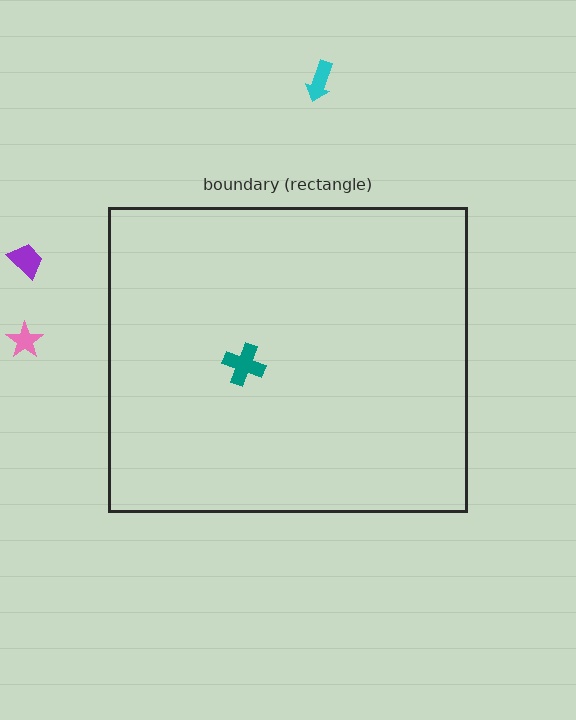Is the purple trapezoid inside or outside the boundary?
Outside.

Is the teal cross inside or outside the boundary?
Inside.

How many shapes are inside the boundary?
1 inside, 3 outside.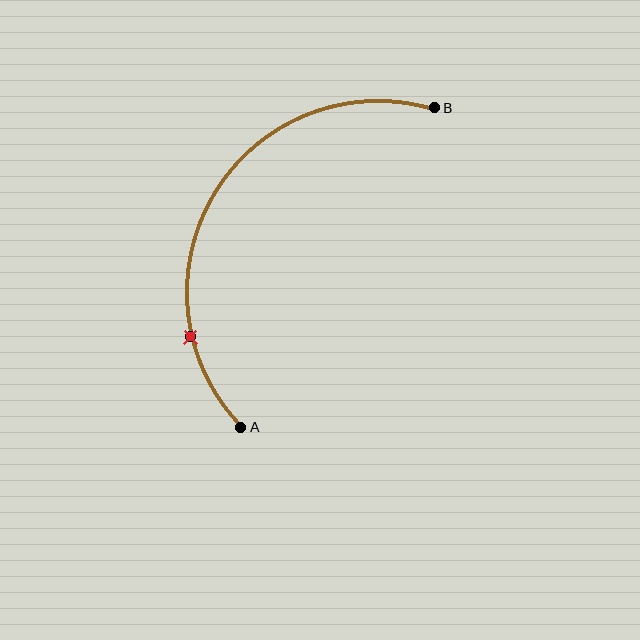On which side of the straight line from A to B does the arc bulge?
The arc bulges to the left of the straight line connecting A and B.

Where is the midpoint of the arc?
The arc midpoint is the point on the curve farthest from the straight line joining A and B. It sits to the left of that line.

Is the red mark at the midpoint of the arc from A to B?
No. The red mark lies on the arc but is closer to endpoint A. The arc midpoint would be at the point on the curve equidistant along the arc from both A and B.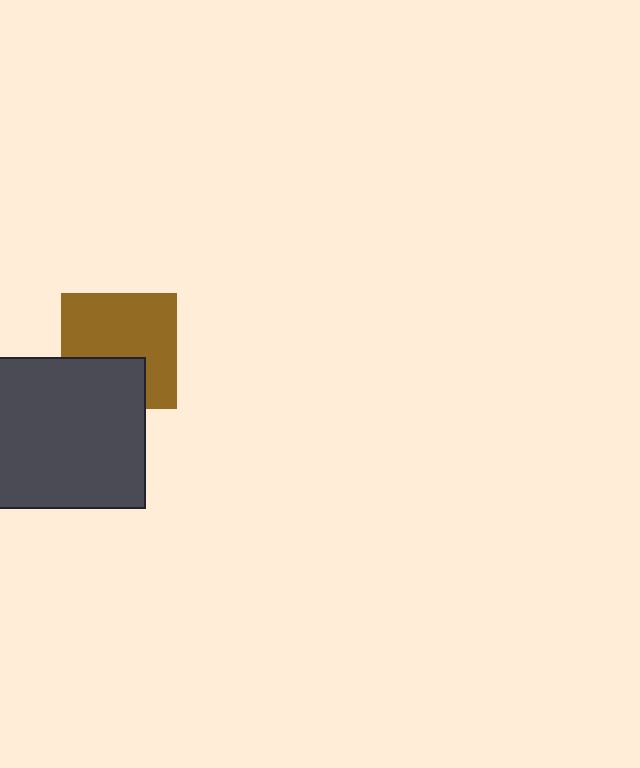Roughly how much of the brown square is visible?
Most of it is visible (roughly 68%).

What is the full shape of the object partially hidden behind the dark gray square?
The partially hidden object is a brown square.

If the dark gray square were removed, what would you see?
You would see the complete brown square.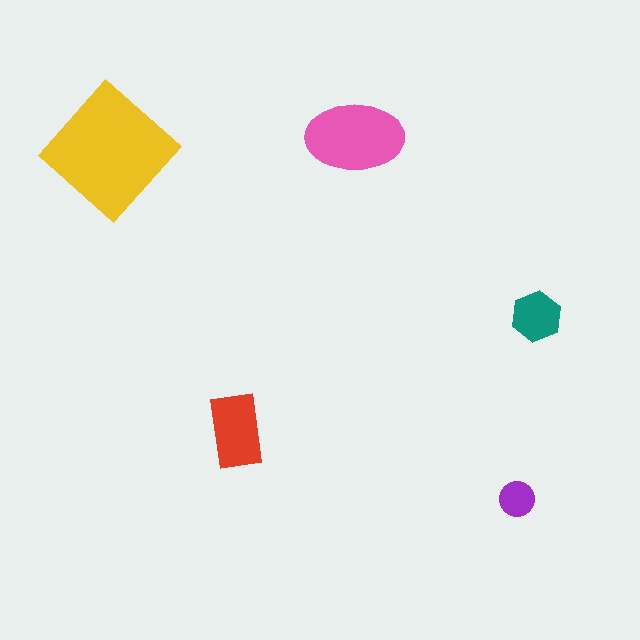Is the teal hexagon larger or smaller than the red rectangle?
Smaller.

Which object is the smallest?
The purple circle.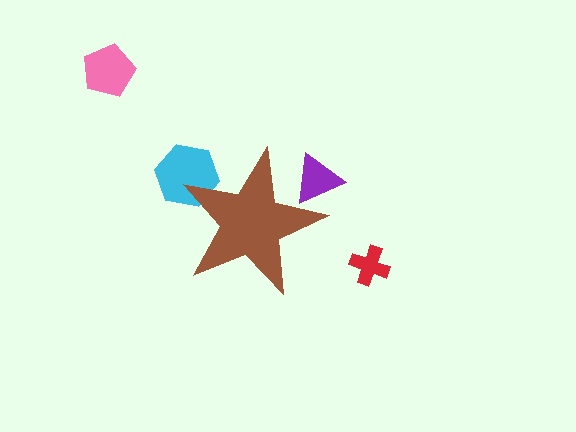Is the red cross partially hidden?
No, the red cross is fully visible.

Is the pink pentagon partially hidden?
No, the pink pentagon is fully visible.